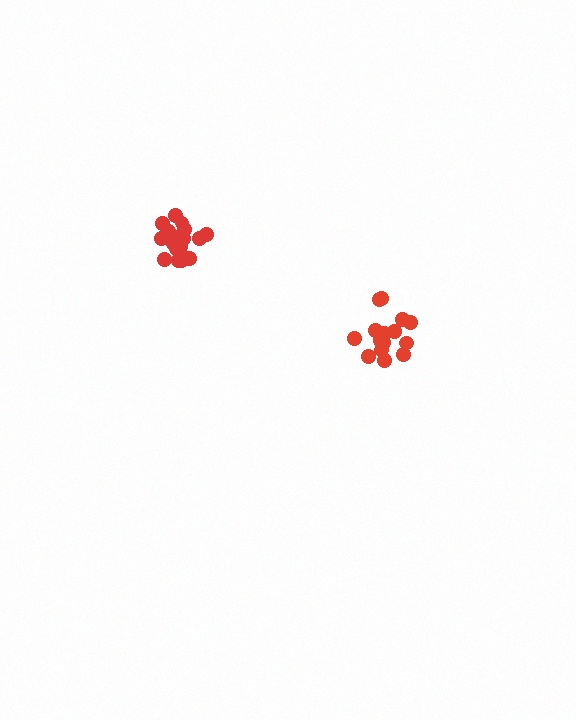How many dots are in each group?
Group 1: 19 dots, Group 2: 15 dots (34 total).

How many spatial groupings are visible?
There are 2 spatial groupings.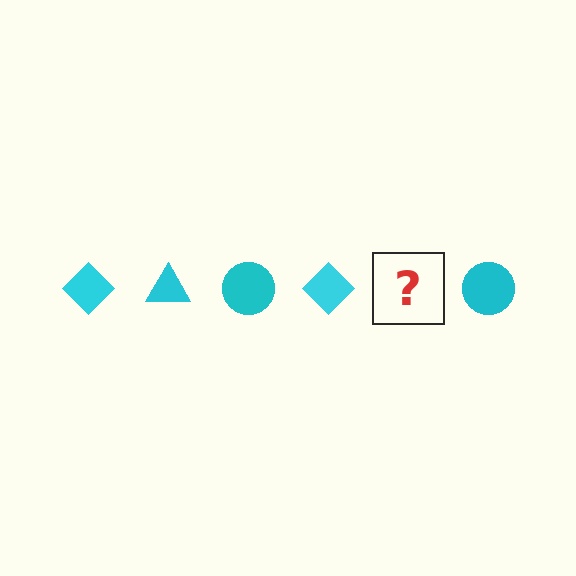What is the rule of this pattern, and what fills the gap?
The rule is that the pattern cycles through diamond, triangle, circle shapes in cyan. The gap should be filled with a cyan triangle.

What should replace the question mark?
The question mark should be replaced with a cyan triangle.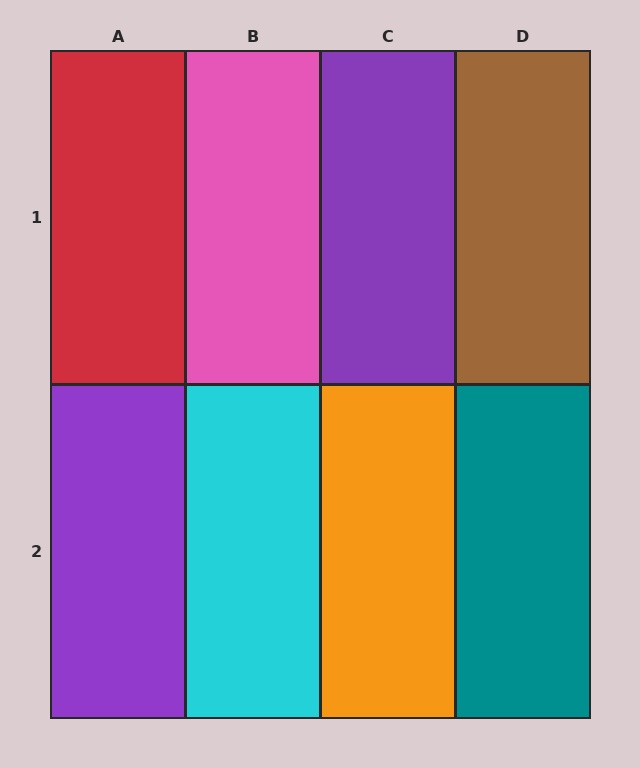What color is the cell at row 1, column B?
Pink.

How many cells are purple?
2 cells are purple.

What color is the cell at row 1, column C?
Purple.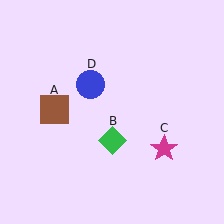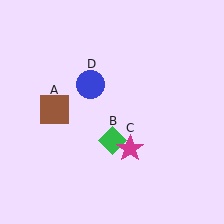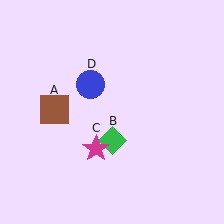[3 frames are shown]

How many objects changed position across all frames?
1 object changed position: magenta star (object C).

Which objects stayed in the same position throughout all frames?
Brown square (object A) and green diamond (object B) and blue circle (object D) remained stationary.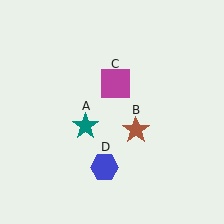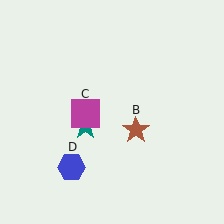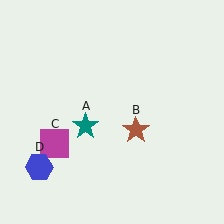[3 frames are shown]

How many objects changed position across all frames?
2 objects changed position: magenta square (object C), blue hexagon (object D).